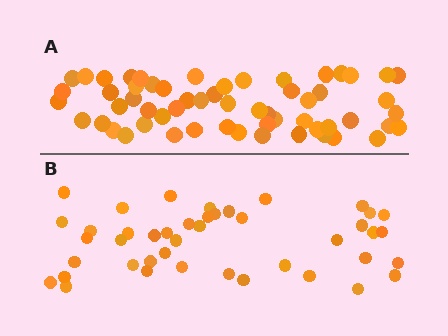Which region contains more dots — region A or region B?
Region A (the top region) has more dots.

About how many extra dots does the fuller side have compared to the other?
Region A has approximately 15 more dots than region B.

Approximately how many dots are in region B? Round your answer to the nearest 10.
About 40 dots. (The exact count is 43, which rounds to 40.)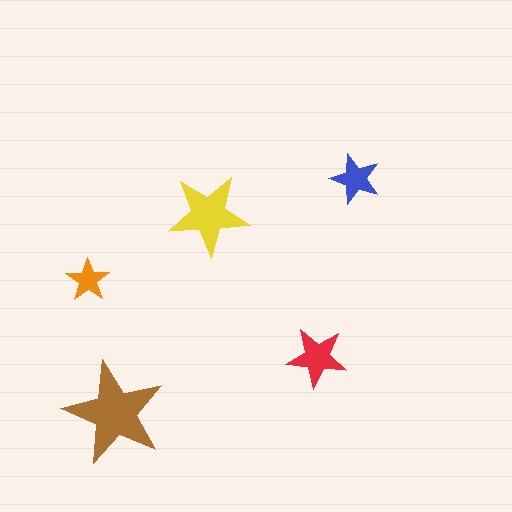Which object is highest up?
The blue star is topmost.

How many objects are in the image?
There are 5 objects in the image.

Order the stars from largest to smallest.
the brown one, the yellow one, the red one, the blue one, the orange one.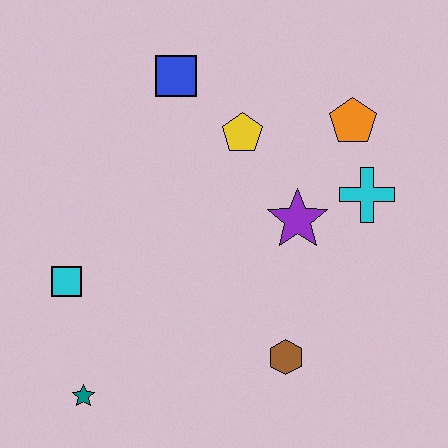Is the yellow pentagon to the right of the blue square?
Yes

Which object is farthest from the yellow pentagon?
The teal star is farthest from the yellow pentagon.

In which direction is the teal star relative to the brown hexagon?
The teal star is to the left of the brown hexagon.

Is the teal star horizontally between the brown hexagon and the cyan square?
Yes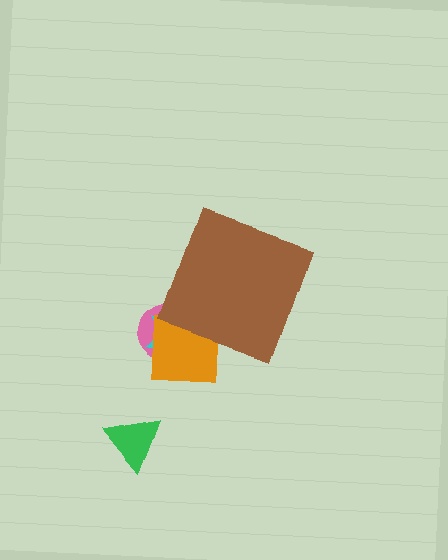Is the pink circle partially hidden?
Yes, the pink circle is partially hidden behind the brown diamond.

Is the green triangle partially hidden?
No, the green triangle is fully visible.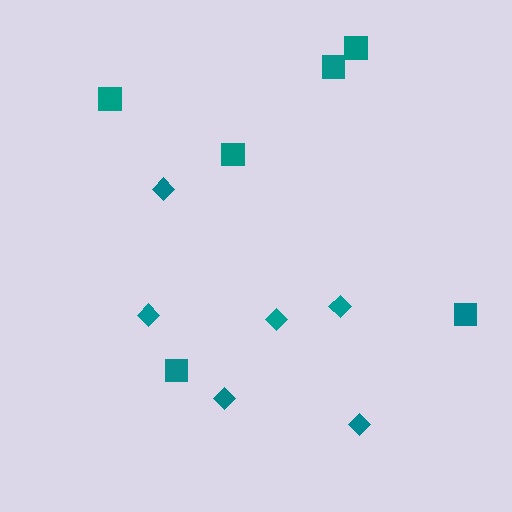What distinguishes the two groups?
There are 2 groups: one group of diamonds (6) and one group of squares (6).